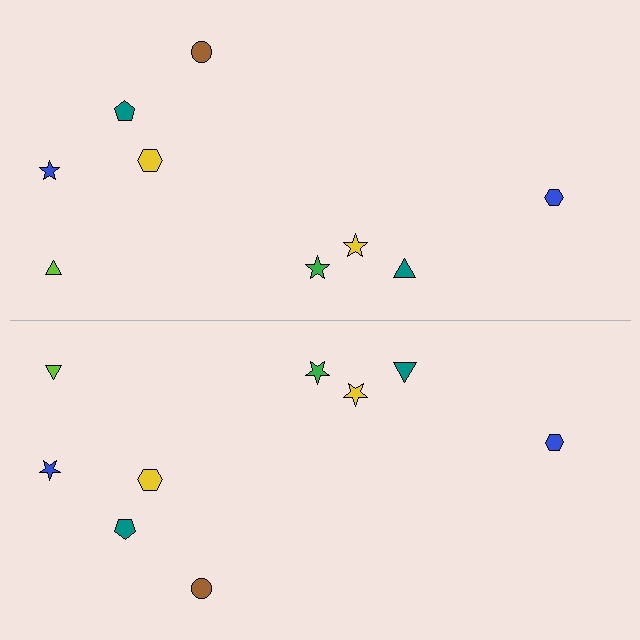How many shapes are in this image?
There are 18 shapes in this image.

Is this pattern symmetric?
Yes, this pattern has bilateral (reflection) symmetry.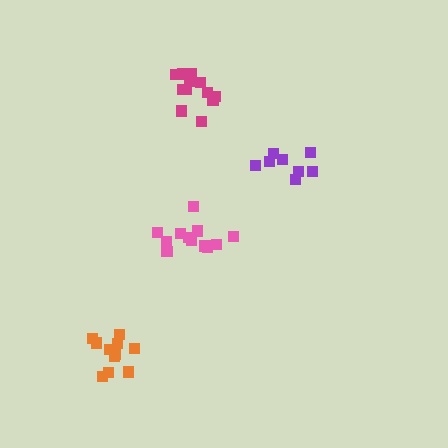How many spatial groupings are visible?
There are 4 spatial groupings.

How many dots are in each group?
Group 1: 8 dots, Group 2: 12 dots, Group 3: 13 dots, Group 4: 11 dots (44 total).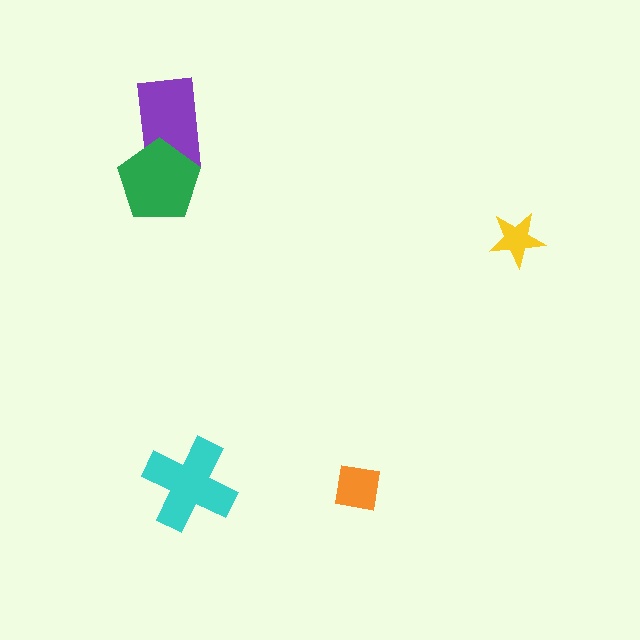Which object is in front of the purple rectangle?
The green pentagon is in front of the purple rectangle.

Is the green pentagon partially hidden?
No, no other shape covers it.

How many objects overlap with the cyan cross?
0 objects overlap with the cyan cross.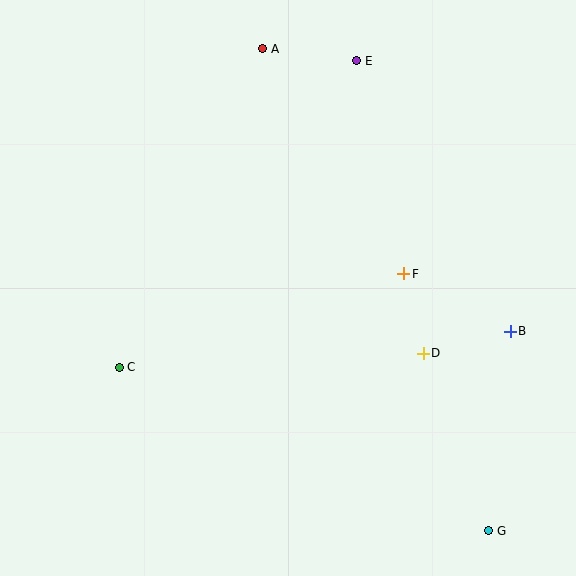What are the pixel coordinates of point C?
Point C is at (119, 367).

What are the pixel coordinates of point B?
Point B is at (510, 331).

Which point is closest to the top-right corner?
Point E is closest to the top-right corner.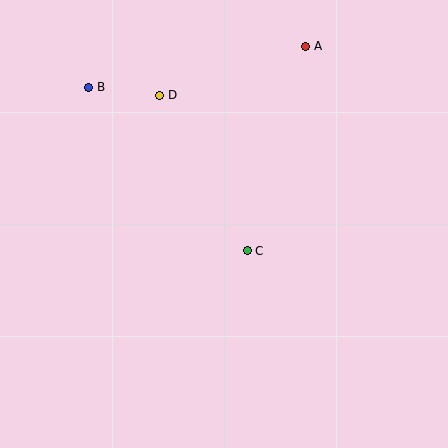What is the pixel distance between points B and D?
The distance between B and D is 71 pixels.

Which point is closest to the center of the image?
Point C at (247, 251) is closest to the center.